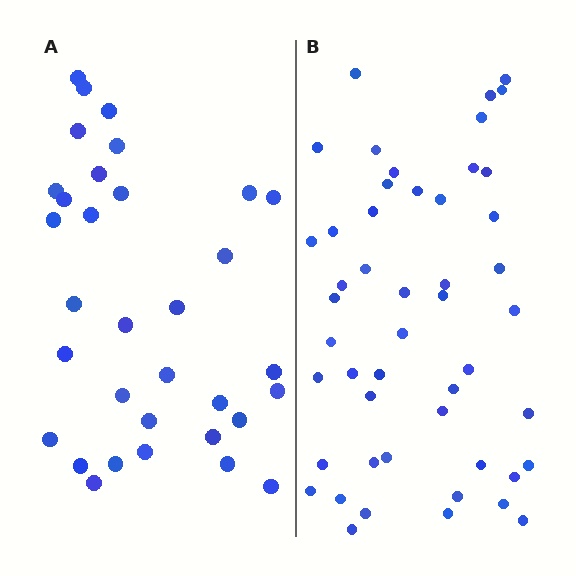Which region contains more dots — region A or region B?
Region B (the right region) has more dots.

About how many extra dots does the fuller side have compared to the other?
Region B has approximately 15 more dots than region A.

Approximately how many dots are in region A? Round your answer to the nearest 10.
About 30 dots. (The exact count is 33, which rounds to 30.)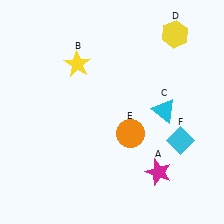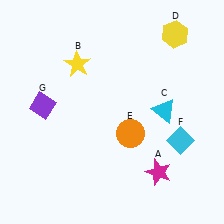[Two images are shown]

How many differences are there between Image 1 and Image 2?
There is 1 difference between the two images.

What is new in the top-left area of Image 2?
A purple diamond (G) was added in the top-left area of Image 2.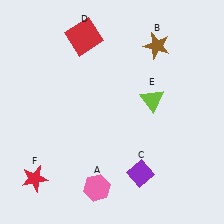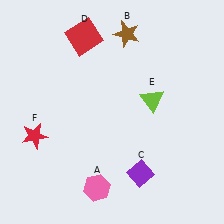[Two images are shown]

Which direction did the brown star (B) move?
The brown star (B) moved left.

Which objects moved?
The objects that moved are: the brown star (B), the red star (F).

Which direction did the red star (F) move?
The red star (F) moved up.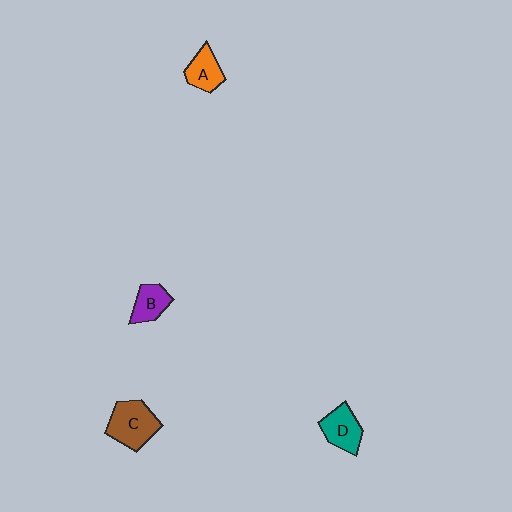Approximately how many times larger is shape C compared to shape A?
Approximately 1.6 times.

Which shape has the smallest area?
Shape B (purple).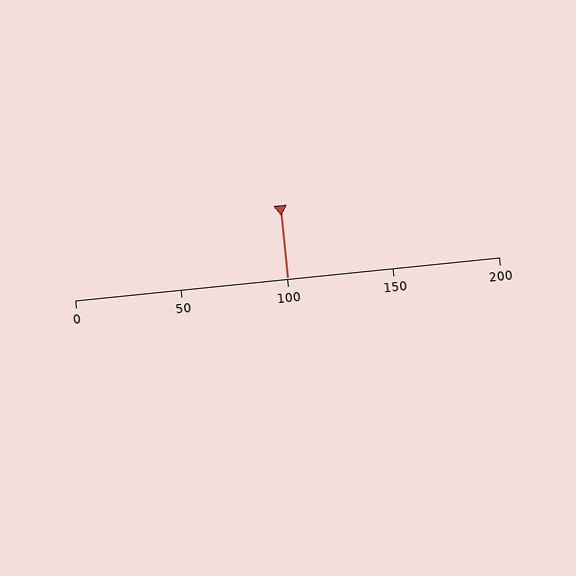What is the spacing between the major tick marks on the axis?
The major ticks are spaced 50 apart.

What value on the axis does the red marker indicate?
The marker indicates approximately 100.